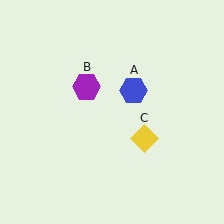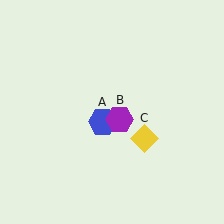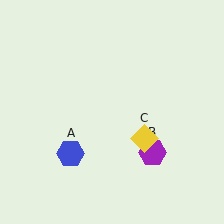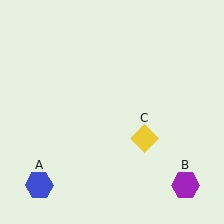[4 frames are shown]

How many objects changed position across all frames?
2 objects changed position: blue hexagon (object A), purple hexagon (object B).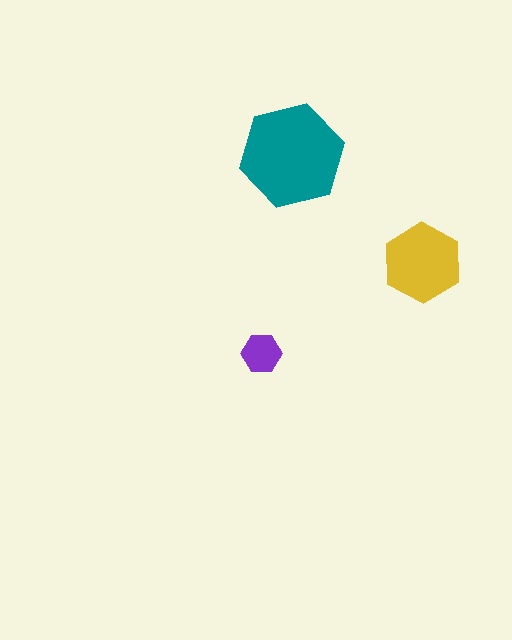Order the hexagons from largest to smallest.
the teal one, the yellow one, the purple one.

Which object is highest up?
The teal hexagon is topmost.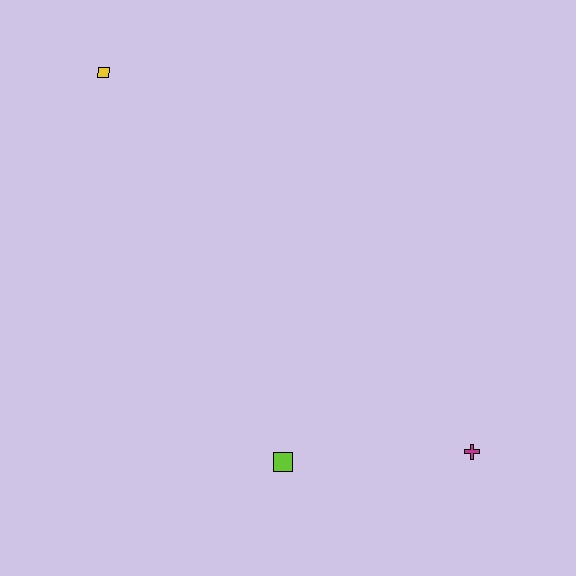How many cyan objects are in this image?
There are no cyan objects.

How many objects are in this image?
There are 3 objects.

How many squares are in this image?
There are 2 squares.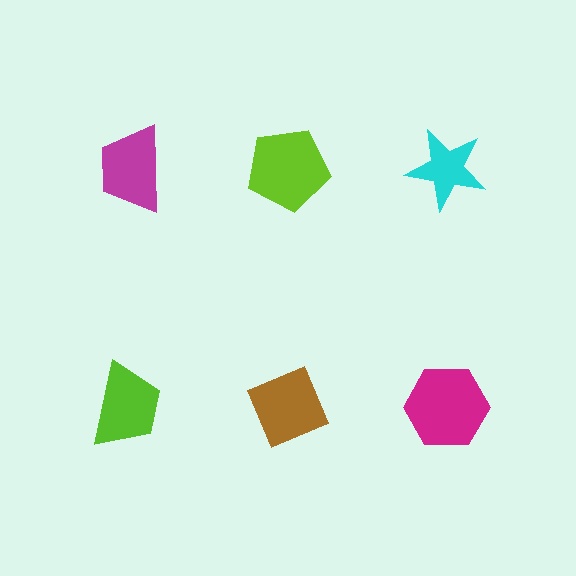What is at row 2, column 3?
A magenta hexagon.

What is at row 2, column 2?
A brown diamond.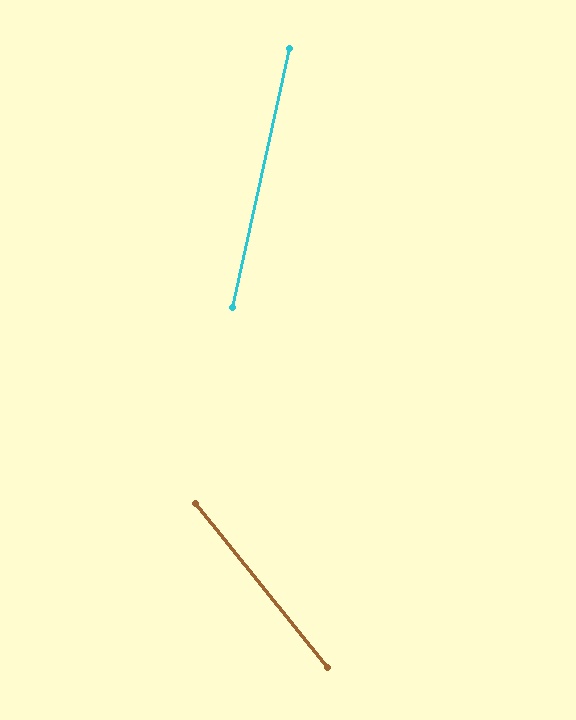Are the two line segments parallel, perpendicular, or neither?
Neither parallel nor perpendicular — they differ by about 51°.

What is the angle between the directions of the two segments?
Approximately 51 degrees.